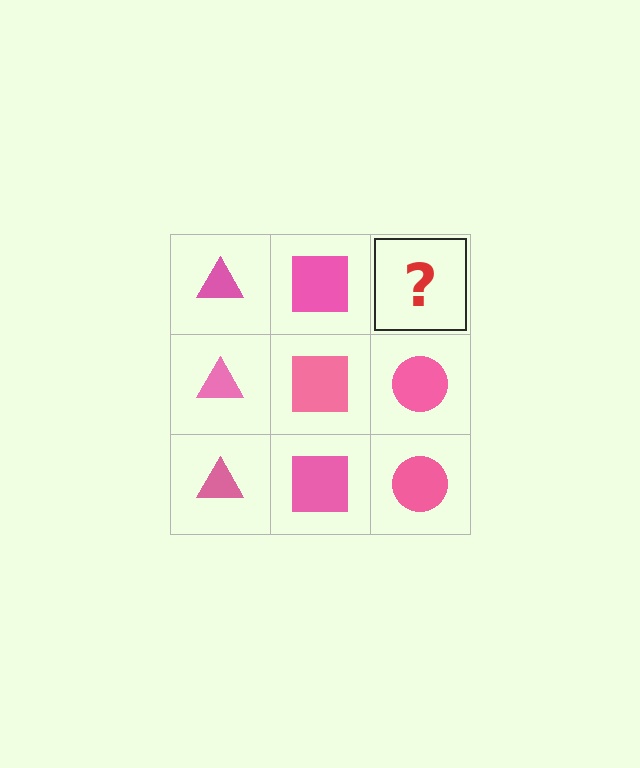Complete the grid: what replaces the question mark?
The question mark should be replaced with a pink circle.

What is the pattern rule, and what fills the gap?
The rule is that each column has a consistent shape. The gap should be filled with a pink circle.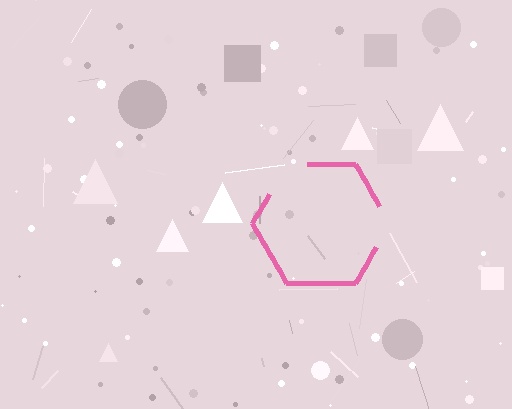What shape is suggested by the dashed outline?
The dashed outline suggests a hexagon.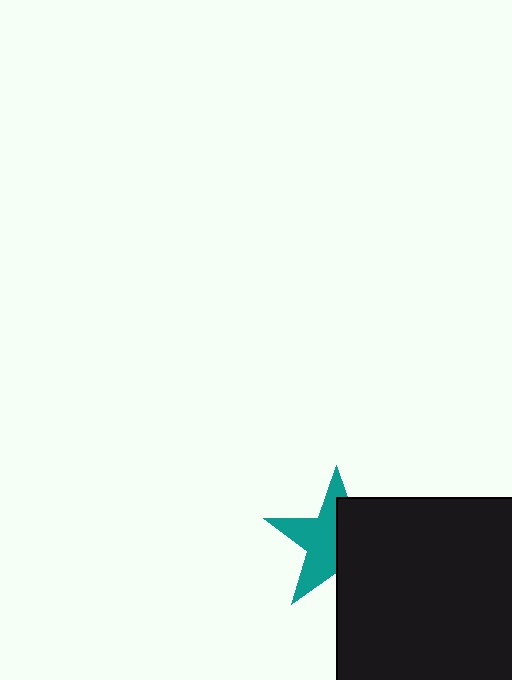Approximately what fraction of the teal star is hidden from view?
Roughly 48% of the teal star is hidden behind the black rectangle.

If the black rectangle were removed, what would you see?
You would see the complete teal star.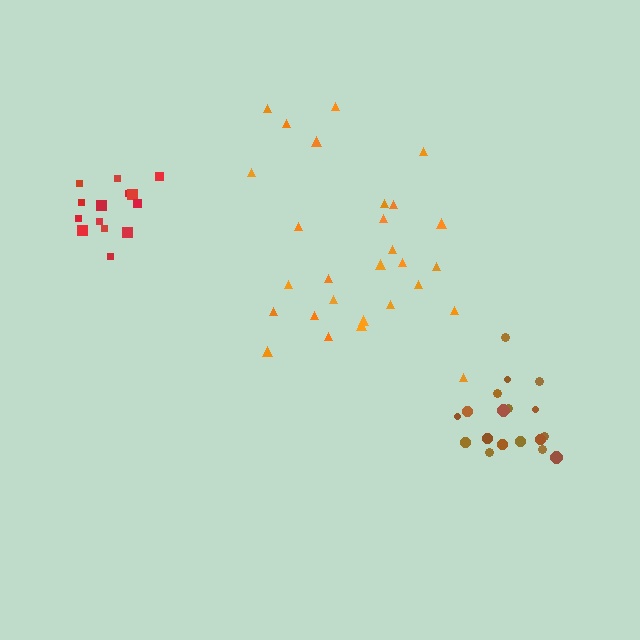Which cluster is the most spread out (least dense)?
Orange.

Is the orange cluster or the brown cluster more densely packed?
Brown.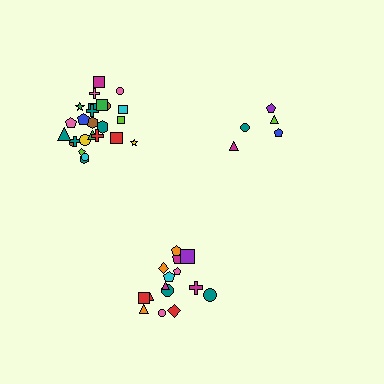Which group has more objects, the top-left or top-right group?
The top-left group.